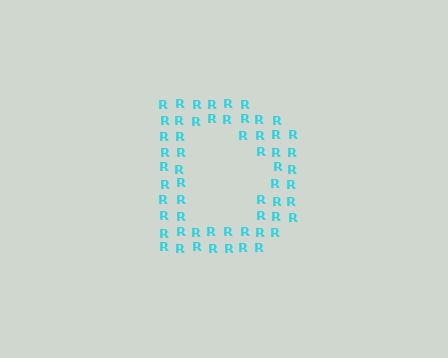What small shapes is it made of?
It is made of small letter R's.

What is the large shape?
The large shape is the letter D.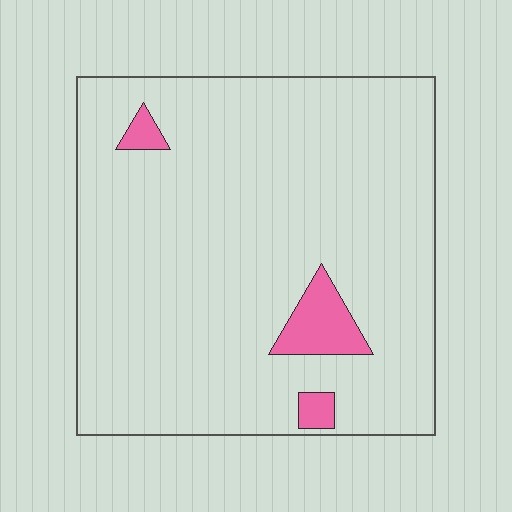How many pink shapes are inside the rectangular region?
3.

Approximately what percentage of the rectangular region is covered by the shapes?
Approximately 5%.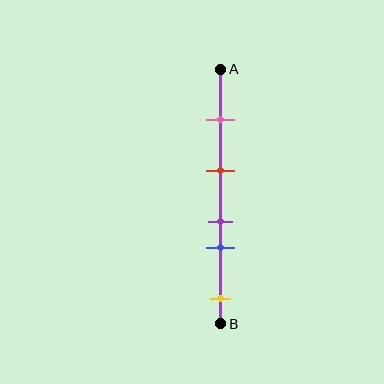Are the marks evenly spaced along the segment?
No, the marks are not evenly spaced.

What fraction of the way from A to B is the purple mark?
The purple mark is approximately 60% (0.6) of the way from A to B.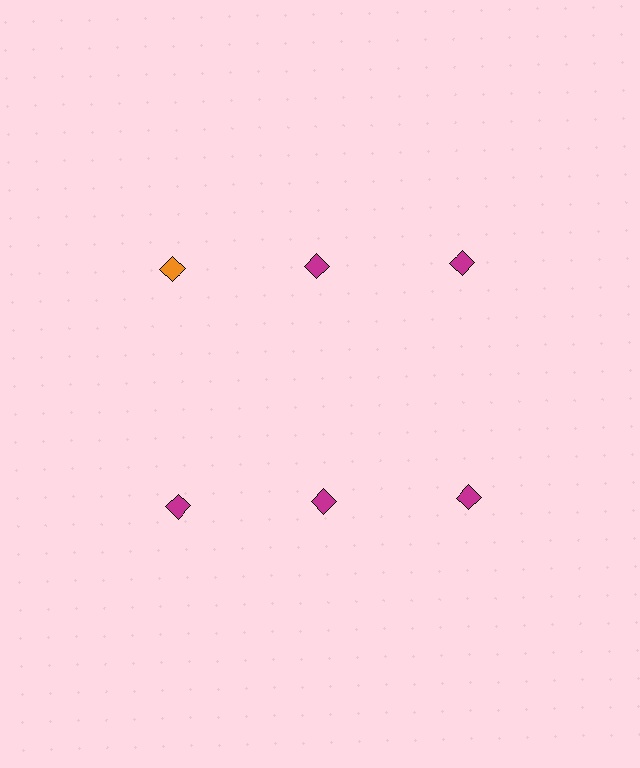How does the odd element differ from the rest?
It has a different color: orange instead of magenta.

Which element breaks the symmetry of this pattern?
The orange diamond in the top row, leftmost column breaks the symmetry. All other shapes are magenta diamonds.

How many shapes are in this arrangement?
There are 6 shapes arranged in a grid pattern.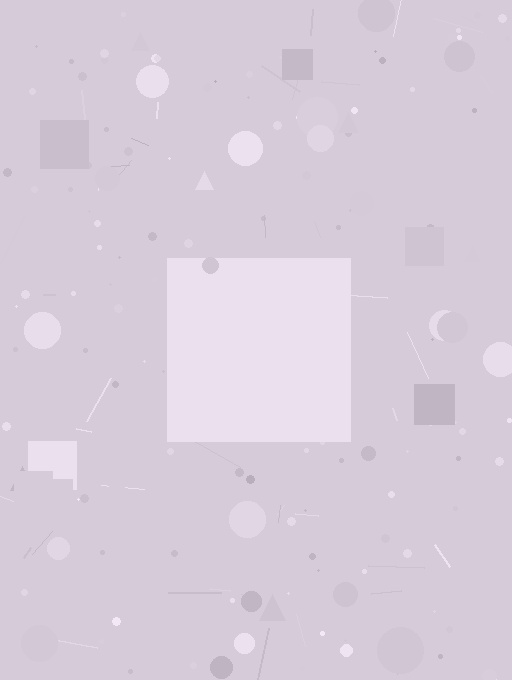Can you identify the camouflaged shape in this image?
The camouflaged shape is a square.